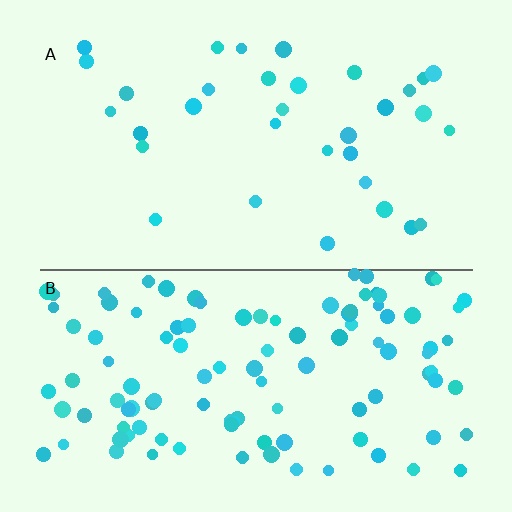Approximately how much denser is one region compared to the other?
Approximately 3.3× — region B over region A.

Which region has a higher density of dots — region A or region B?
B (the bottom).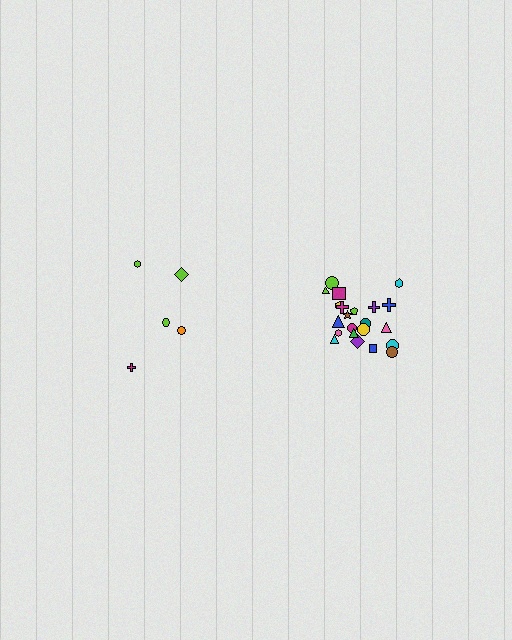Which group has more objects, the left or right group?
The right group.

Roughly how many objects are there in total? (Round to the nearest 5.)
Roughly 25 objects in total.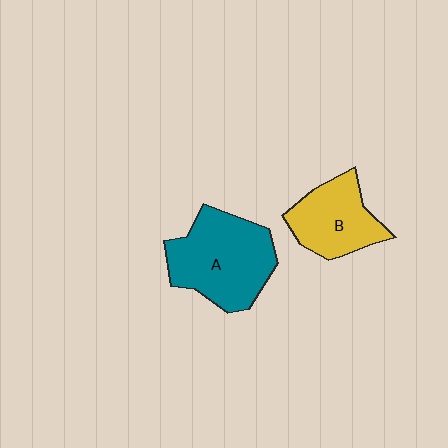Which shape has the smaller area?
Shape B (yellow).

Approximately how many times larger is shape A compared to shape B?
Approximately 1.4 times.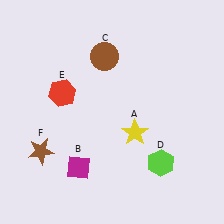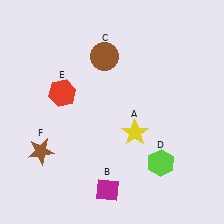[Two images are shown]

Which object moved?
The magenta diamond (B) moved right.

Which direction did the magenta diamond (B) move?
The magenta diamond (B) moved right.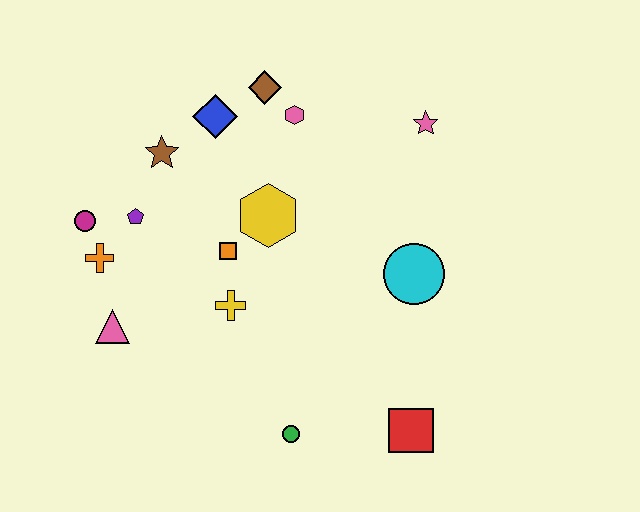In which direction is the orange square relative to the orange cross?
The orange square is to the right of the orange cross.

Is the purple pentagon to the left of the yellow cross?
Yes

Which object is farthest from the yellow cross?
The pink star is farthest from the yellow cross.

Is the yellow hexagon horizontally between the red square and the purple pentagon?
Yes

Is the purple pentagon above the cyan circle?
Yes